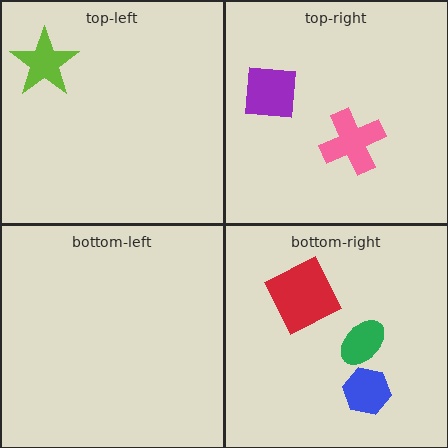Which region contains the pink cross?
The top-right region.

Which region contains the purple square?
The top-right region.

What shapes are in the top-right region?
The pink cross, the purple square.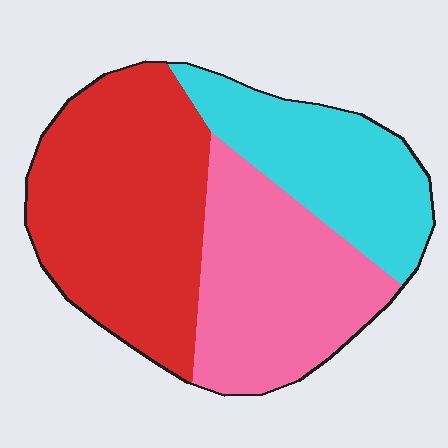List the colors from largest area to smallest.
From largest to smallest: red, pink, cyan.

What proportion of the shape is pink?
Pink takes up about one third (1/3) of the shape.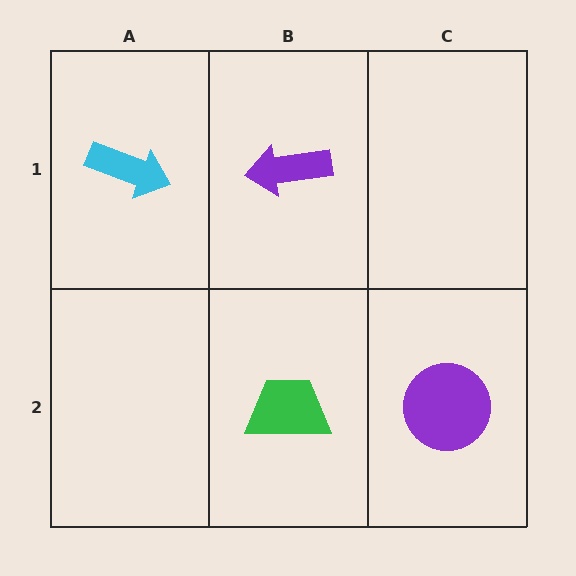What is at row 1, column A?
A cyan arrow.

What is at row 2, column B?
A green trapezoid.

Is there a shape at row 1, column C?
No, that cell is empty.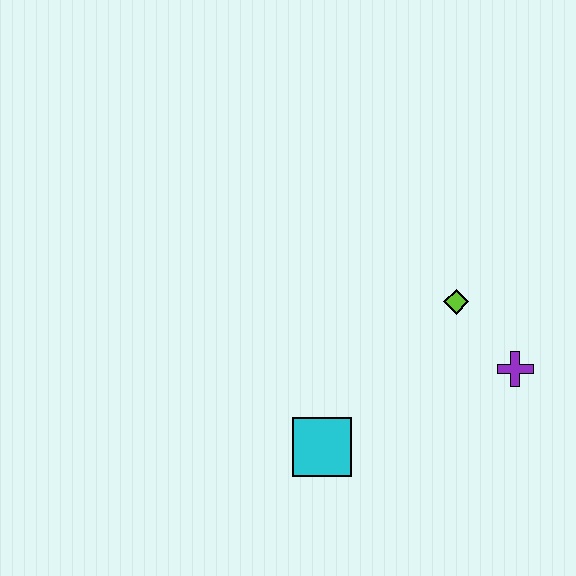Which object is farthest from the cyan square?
The purple cross is farthest from the cyan square.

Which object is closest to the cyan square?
The lime diamond is closest to the cyan square.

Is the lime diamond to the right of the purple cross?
No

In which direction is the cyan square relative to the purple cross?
The cyan square is to the left of the purple cross.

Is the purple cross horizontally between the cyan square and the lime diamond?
No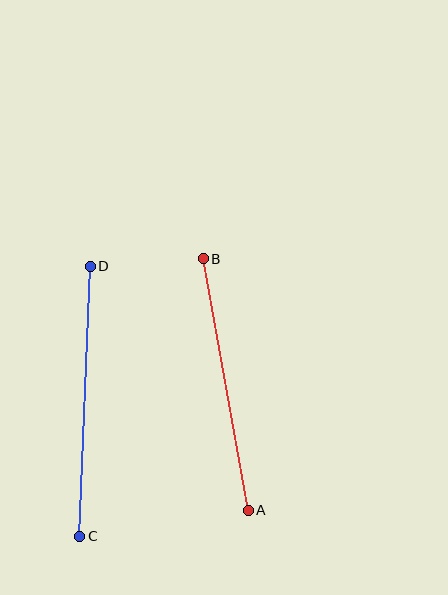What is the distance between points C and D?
The distance is approximately 270 pixels.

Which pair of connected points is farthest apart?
Points C and D are farthest apart.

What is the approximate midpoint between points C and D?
The midpoint is at approximately (85, 401) pixels.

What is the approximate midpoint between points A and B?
The midpoint is at approximately (226, 385) pixels.